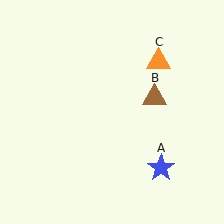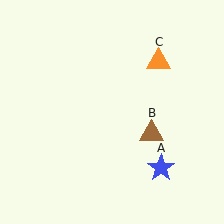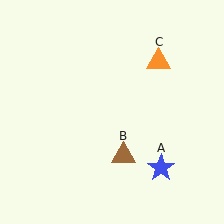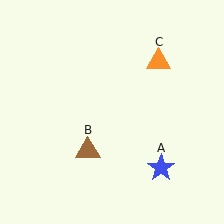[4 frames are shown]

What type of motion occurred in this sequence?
The brown triangle (object B) rotated clockwise around the center of the scene.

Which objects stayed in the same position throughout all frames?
Blue star (object A) and orange triangle (object C) remained stationary.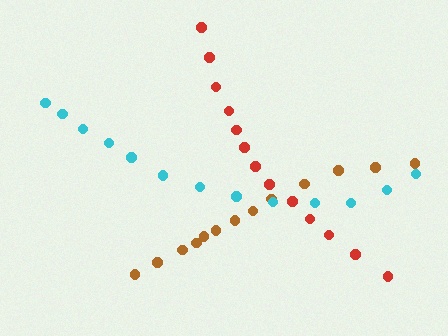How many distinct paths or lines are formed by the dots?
There are 3 distinct paths.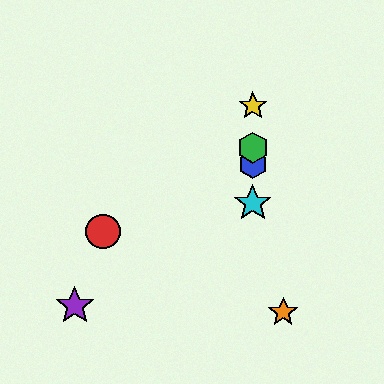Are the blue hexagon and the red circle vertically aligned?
No, the blue hexagon is at x≈253 and the red circle is at x≈103.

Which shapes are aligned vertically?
The blue hexagon, the green hexagon, the yellow star, the cyan star are aligned vertically.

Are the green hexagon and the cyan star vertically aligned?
Yes, both are at x≈253.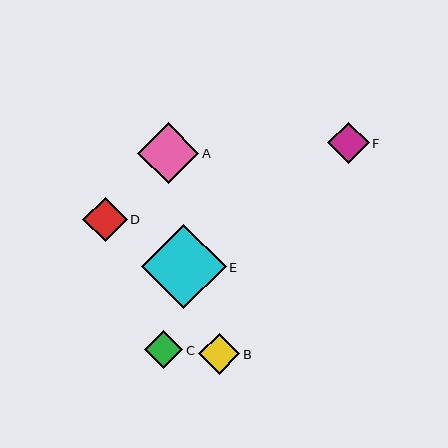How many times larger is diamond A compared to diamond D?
Diamond A is approximately 1.4 times the size of diamond D.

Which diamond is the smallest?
Diamond C is the smallest with a size of approximately 38 pixels.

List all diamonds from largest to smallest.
From largest to smallest: E, A, D, F, B, C.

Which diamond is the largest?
Diamond E is the largest with a size of approximately 85 pixels.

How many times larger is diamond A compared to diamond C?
Diamond A is approximately 1.6 times the size of diamond C.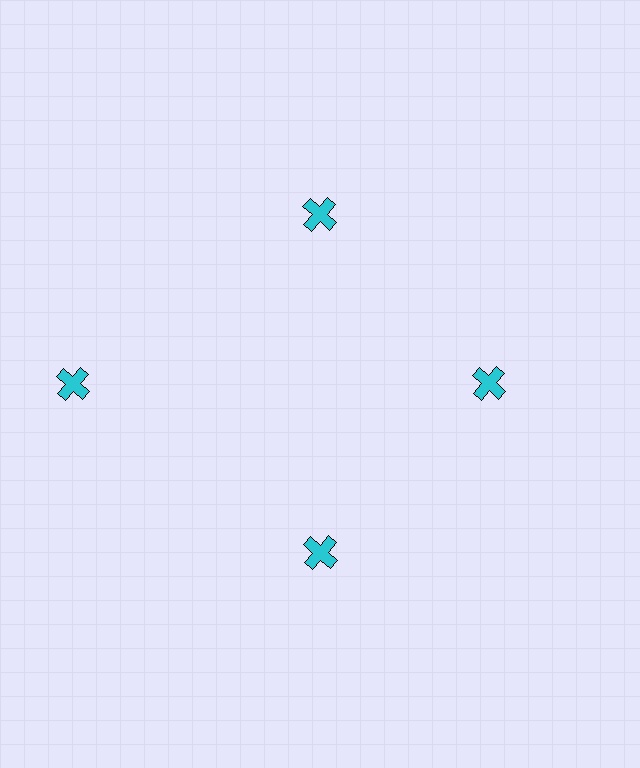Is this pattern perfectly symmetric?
No. The 4 cyan crosses are arranged in a ring, but one element near the 9 o'clock position is pushed outward from the center, breaking the 4-fold rotational symmetry.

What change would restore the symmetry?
The symmetry would be restored by moving it inward, back onto the ring so that all 4 crosses sit at equal angles and equal distance from the center.